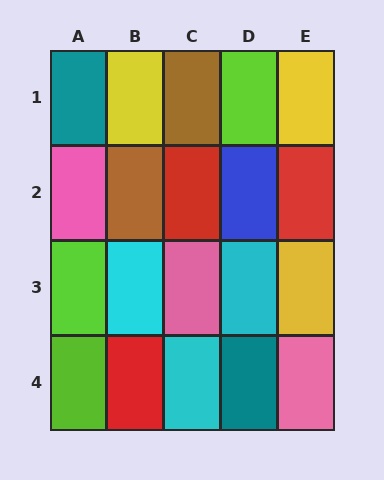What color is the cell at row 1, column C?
Brown.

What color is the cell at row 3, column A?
Lime.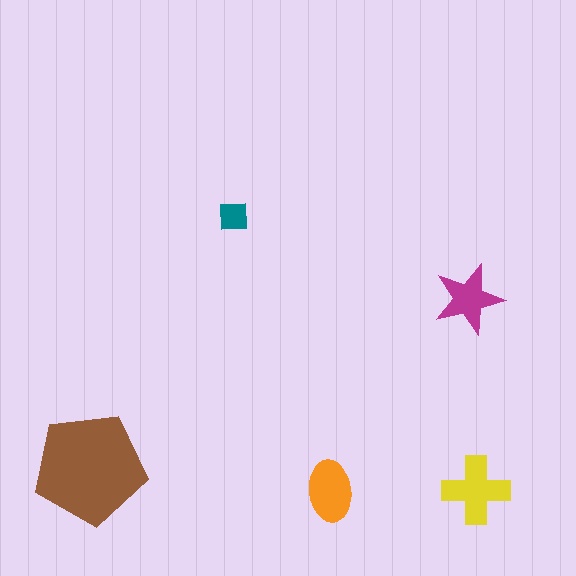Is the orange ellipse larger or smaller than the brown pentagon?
Smaller.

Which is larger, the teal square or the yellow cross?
The yellow cross.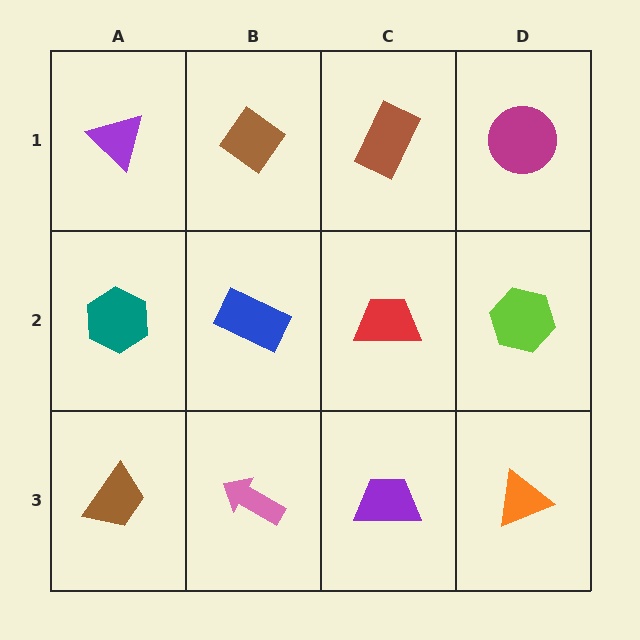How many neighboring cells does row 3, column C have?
3.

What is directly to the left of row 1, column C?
A brown diamond.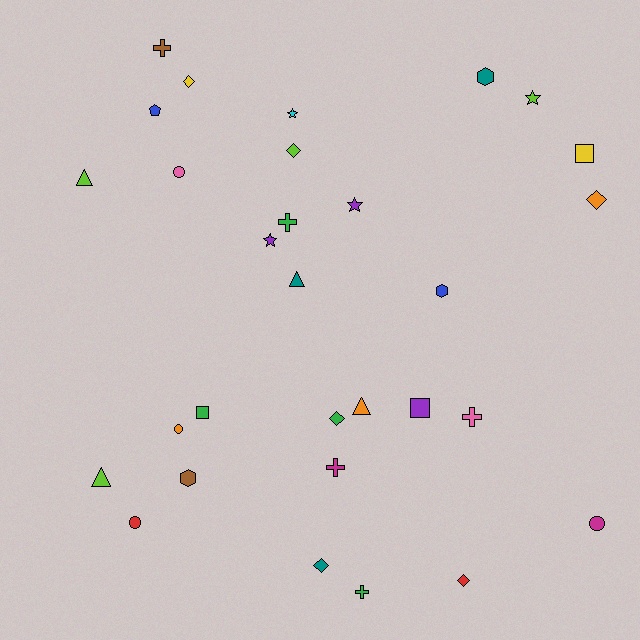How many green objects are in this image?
There are 4 green objects.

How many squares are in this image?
There are 3 squares.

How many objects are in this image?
There are 30 objects.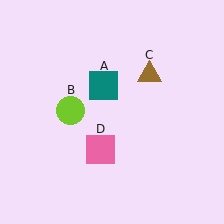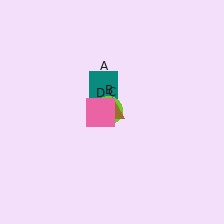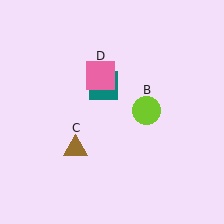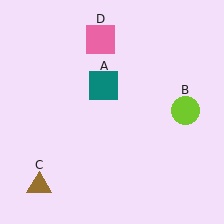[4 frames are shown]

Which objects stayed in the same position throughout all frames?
Teal square (object A) remained stationary.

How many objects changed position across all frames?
3 objects changed position: lime circle (object B), brown triangle (object C), pink square (object D).